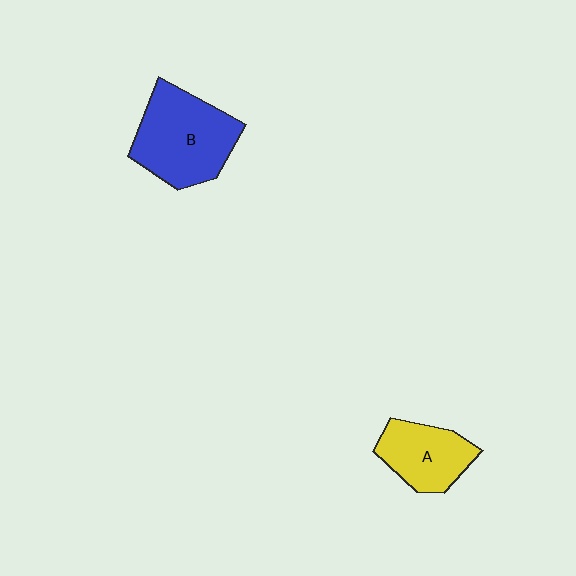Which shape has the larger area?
Shape B (blue).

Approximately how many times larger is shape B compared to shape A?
Approximately 1.5 times.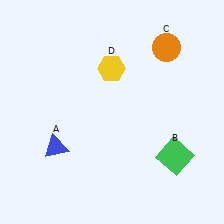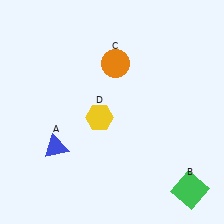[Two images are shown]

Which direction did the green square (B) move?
The green square (B) moved down.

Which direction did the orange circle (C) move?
The orange circle (C) moved left.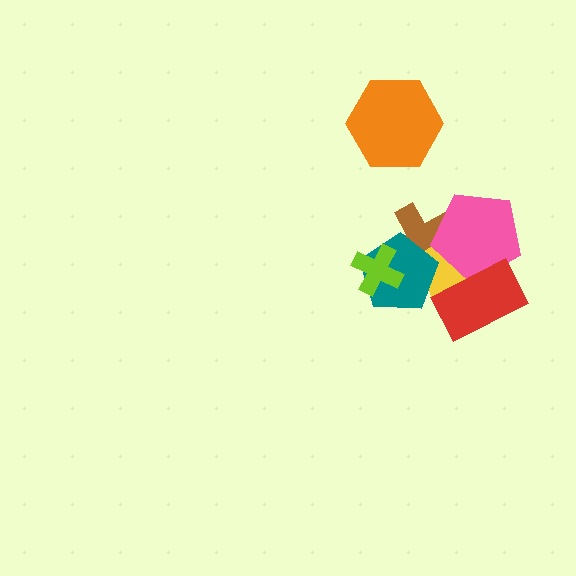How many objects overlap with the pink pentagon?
3 objects overlap with the pink pentagon.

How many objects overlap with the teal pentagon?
3 objects overlap with the teal pentagon.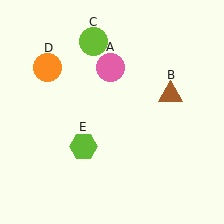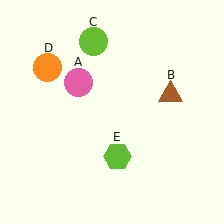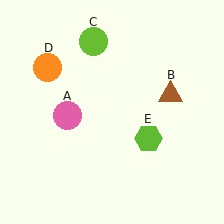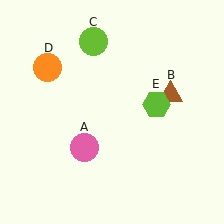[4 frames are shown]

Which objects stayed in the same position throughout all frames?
Brown triangle (object B) and lime circle (object C) and orange circle (object D) remained stationary.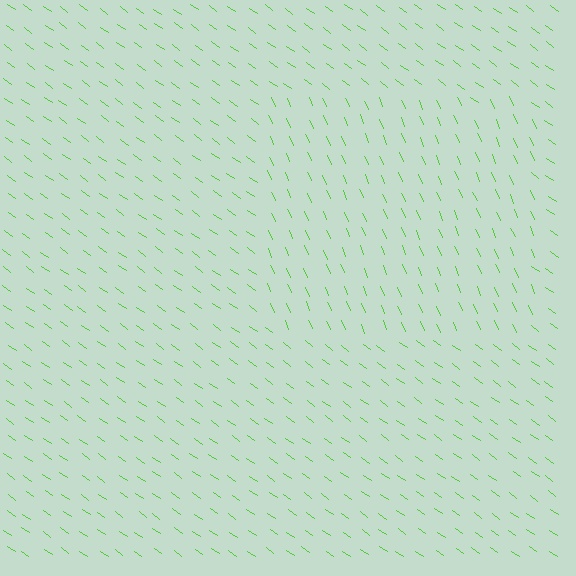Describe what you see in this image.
The image is filled with small lime line segments. A rectangle region in the image has lines oriented differently from the surrounding lines, creating a visible texture boundary.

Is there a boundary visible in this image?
Yes, there is a texture boundary formed by a change in line orientation.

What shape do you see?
I see a rectangle.